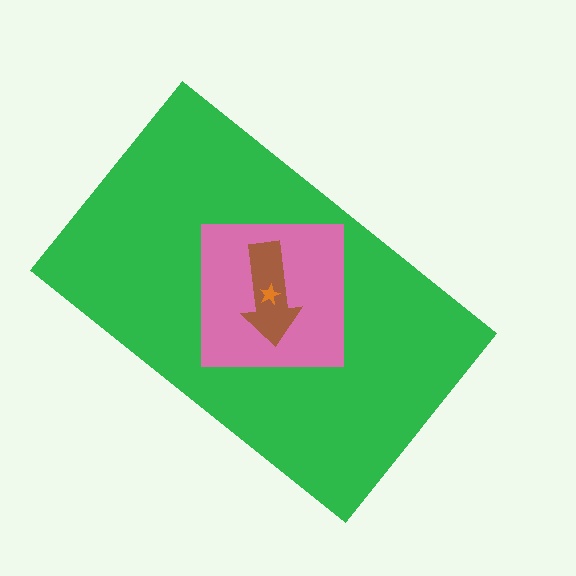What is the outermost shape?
The green rectangle.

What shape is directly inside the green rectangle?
The pink square.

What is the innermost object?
The orange star.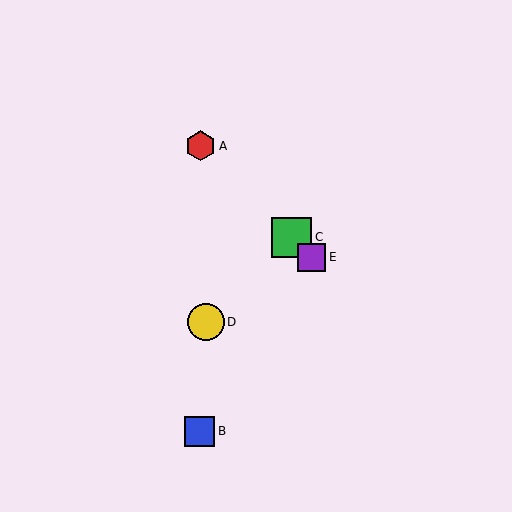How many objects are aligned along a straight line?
3 objects (A, C, E) are aligned along a straight line.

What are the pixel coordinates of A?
Object A is at (201, 146).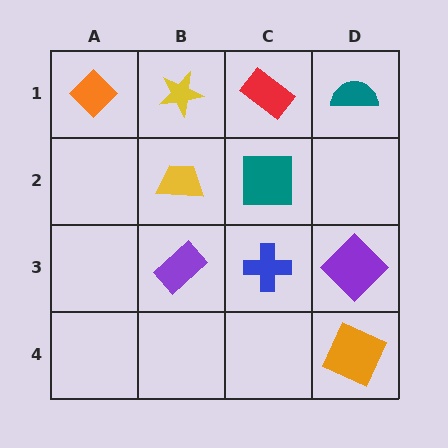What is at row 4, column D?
An orange square.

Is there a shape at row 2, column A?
No, that cell is empty.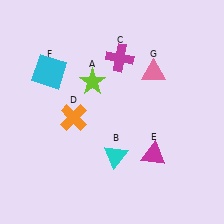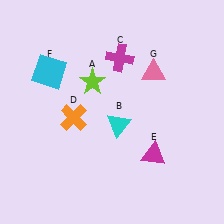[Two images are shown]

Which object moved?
The cyan triangle (B) moved up.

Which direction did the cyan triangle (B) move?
The cyan triangle (B) moved up.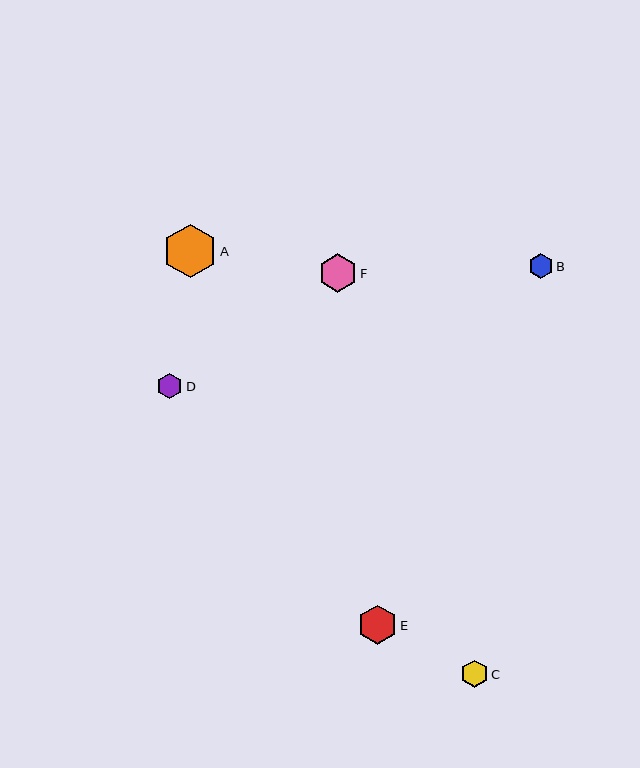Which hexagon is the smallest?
Hexagon B is the smallest with a size of approximately 25 pixels.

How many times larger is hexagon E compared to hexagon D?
Hexagon E is approximately 1.5 times the size of hexagon D.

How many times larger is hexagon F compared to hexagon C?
Hexagon F is approximately 1.4 times the size of hexagon C.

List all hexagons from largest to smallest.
From largest to smallest: A, E, F, C, D, B.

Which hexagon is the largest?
Hexagon A is the largest with a size of approximately 54 pixels.